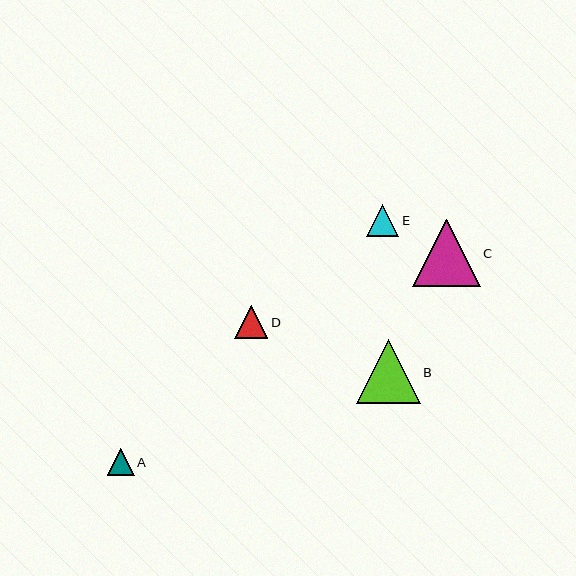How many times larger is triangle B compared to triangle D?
Triangle B is approximately 1.9 times the size of triangle D.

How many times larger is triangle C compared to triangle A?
Triangle C is approximately 2.5 times the size of triangle A.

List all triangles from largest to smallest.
From largest to smallest: C, B, D, E, A.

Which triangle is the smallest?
Triangle A is the smallest with a size of approximately 27 pixels.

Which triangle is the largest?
Triangle C is the largest with a size of approximately 67 pixels.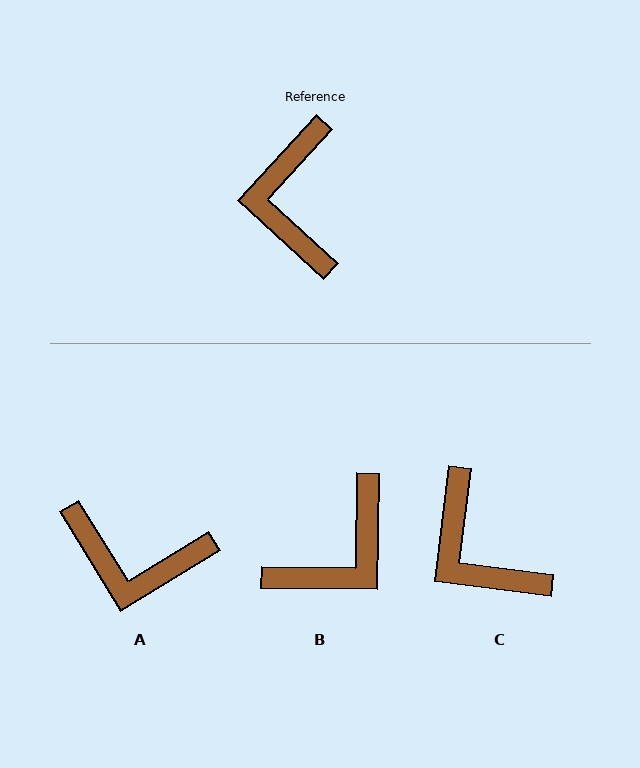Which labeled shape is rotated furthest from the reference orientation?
B, about 132 degrees away.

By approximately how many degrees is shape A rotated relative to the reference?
Approximately 74 degrees counter-clockwise.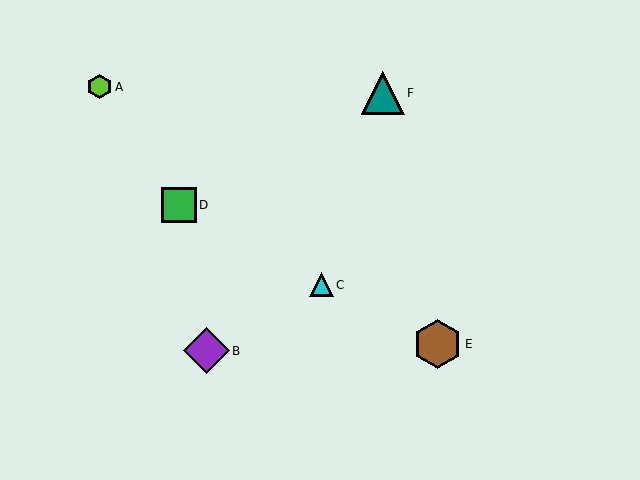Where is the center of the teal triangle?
The center of the teal triangle is at (383, 93).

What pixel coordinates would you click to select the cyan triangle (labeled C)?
Click at (321, 285) to select the cyan triangle C.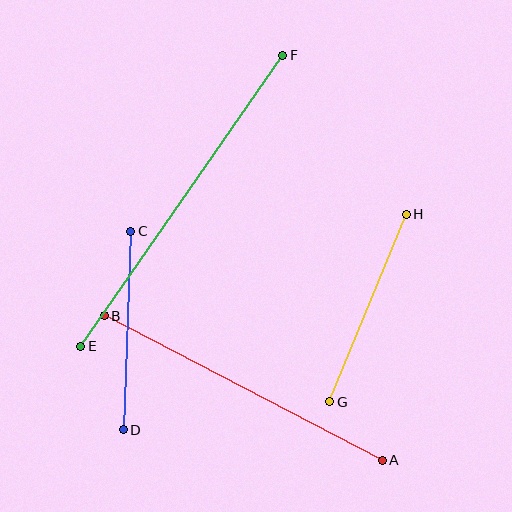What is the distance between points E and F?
The distance is approximately 354 pixels.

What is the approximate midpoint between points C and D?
The midpoint is at approximately (127, 330) pixels.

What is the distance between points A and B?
The distance is approximately 313 pixels.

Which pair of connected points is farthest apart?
Points E and F are farthest apart.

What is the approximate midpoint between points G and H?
The midpoint is at approximately (368, 308) pixels.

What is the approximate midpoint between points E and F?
The midpoint is at approximately (182, 201) pixels.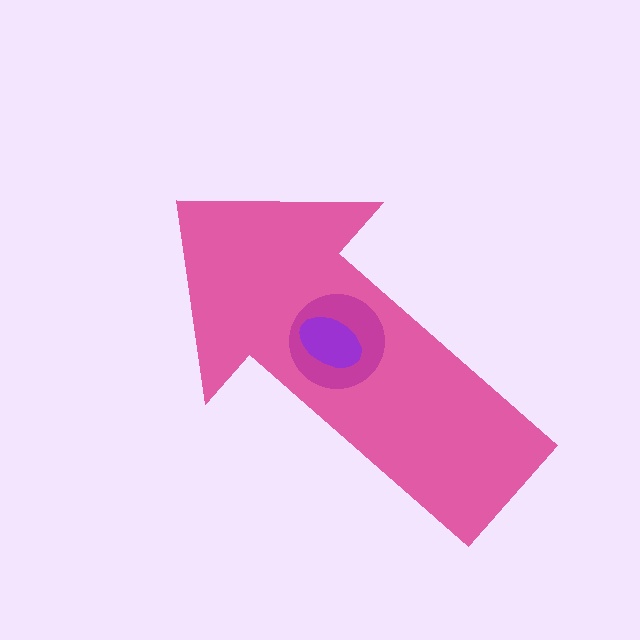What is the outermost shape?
The pink arrow.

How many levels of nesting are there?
3.